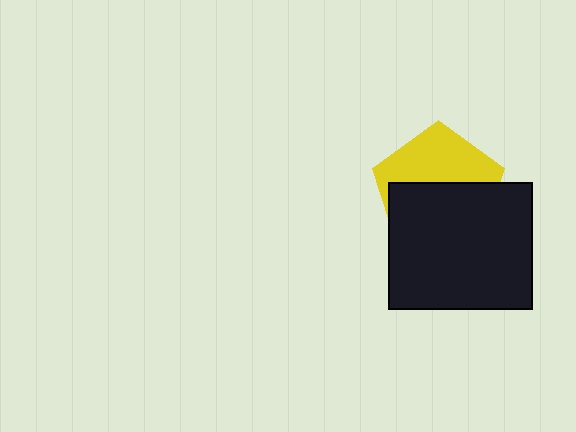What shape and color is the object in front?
The object in front is a black rectangle.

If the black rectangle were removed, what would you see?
You would see the complete yellow pentagon.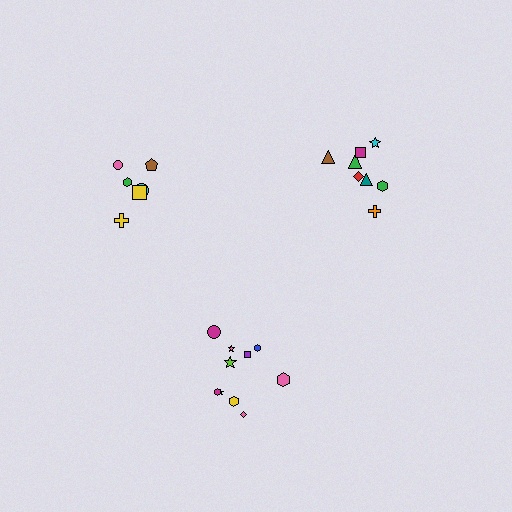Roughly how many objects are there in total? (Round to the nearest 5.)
Roughly 25 objects in total.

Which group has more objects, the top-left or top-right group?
The top-right group.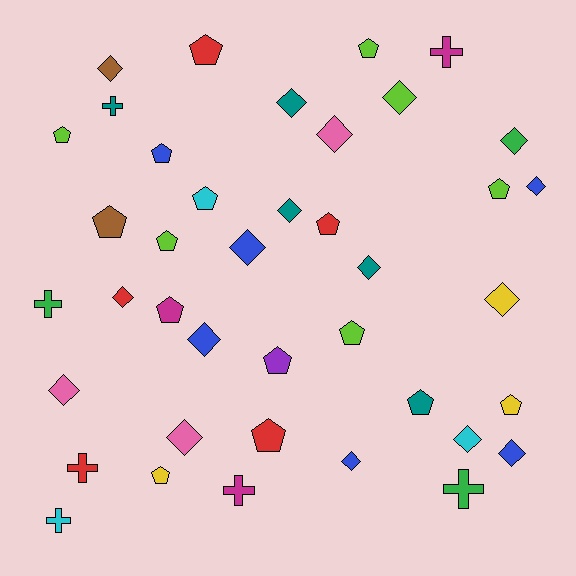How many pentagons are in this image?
There are 16 pentagons.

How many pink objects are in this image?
There are 3 pink objects.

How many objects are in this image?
There are 40 objects.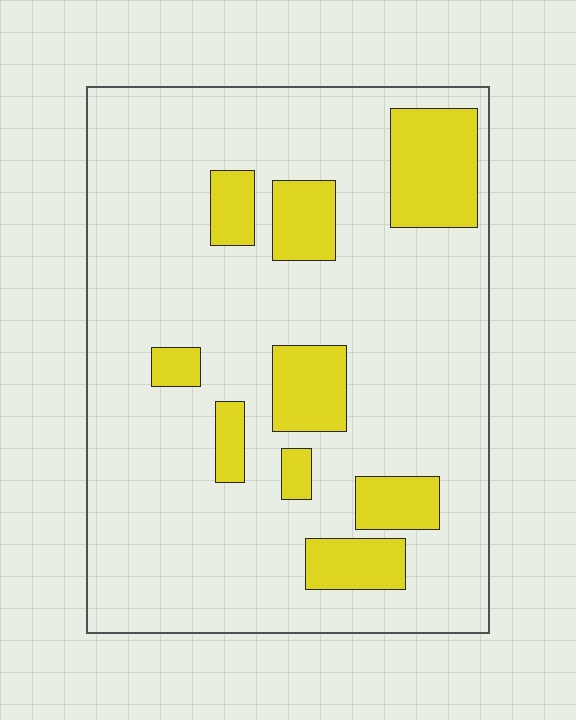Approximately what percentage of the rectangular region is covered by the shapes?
Approximately 20%.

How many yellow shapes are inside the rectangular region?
9.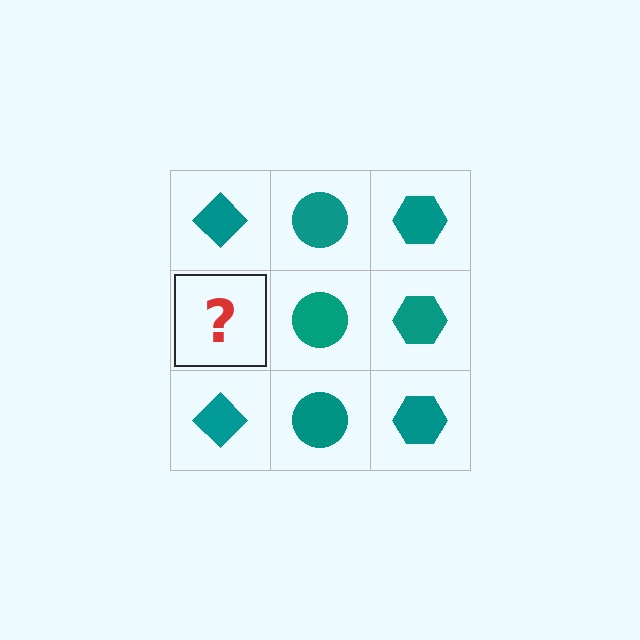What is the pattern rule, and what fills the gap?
The rule is that each column has a consistent shape. The gap should be filled with a teal diamond.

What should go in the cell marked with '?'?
The missing cell should contain a teal diamond.